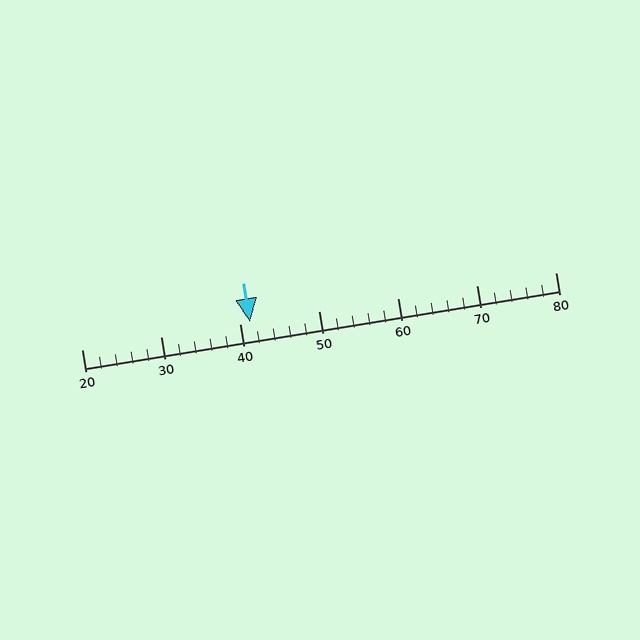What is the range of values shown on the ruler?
The ruler shows values from 20 to 80.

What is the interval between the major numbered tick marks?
The major tick marks are spaced 10 units apart.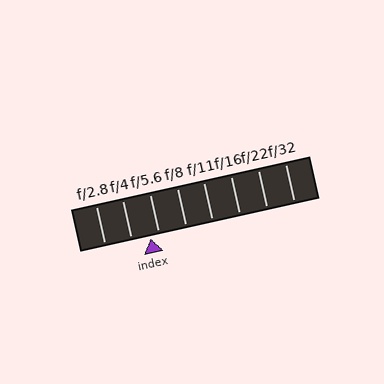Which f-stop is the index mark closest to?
The index mark is closest to f/5.6.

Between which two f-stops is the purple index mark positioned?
The index mark is between f/4 and f/5.6.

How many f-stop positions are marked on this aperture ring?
There are 8 f-stop positions marked.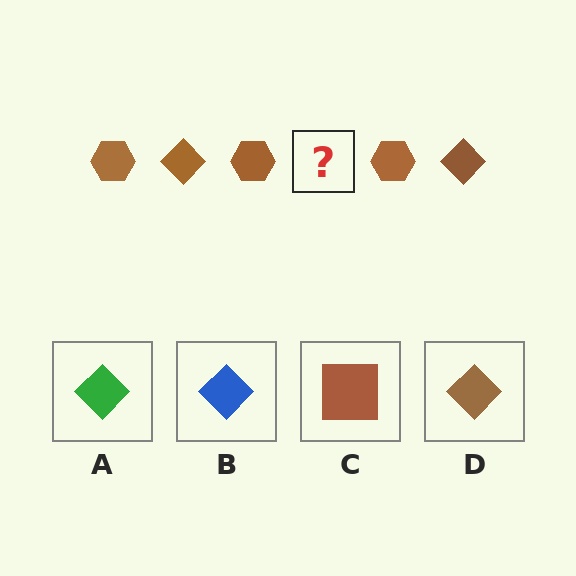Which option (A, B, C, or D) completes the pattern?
D.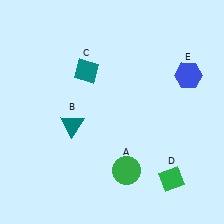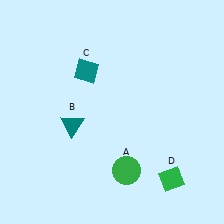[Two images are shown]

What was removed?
The blue hexagon (E) was removed in Image 2.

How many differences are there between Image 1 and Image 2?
There is 1 difference between the two images.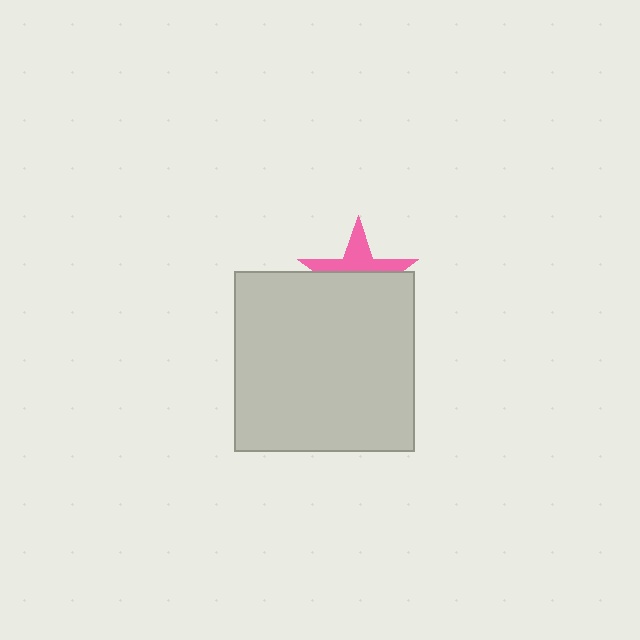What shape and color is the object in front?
The object in front is a light gray square.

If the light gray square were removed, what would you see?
You would see the complete pink star.